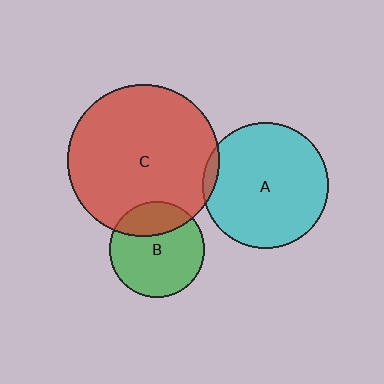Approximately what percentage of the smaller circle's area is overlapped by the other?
Approximately 25%.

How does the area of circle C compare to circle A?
Approximately 1.4 times.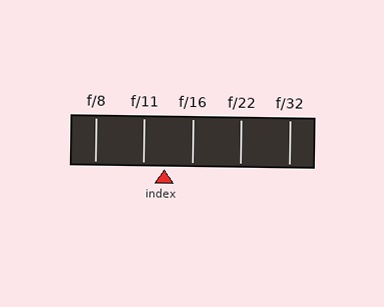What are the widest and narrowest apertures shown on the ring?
The widest aperture shown is f/8 and the narrowest is f/32.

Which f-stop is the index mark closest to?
The index mark is closest to f/11.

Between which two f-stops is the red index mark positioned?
The index mark is between f/11 and f/16.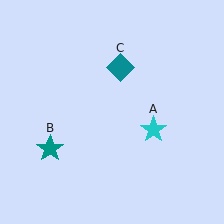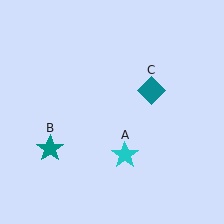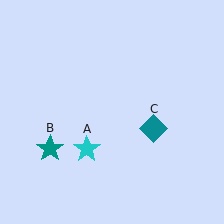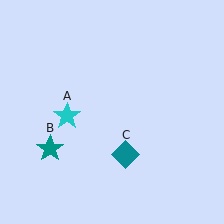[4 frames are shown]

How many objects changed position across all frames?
2 objects changed position: cyan star (object A), teal diamond (object C).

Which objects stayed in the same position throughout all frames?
Teal star (object B) remained stationary.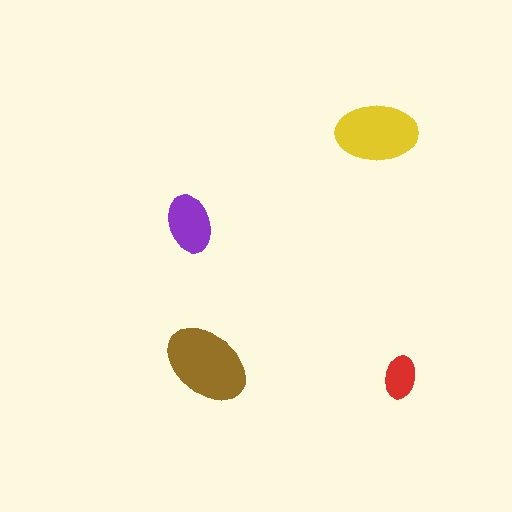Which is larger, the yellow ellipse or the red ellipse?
The yellow one.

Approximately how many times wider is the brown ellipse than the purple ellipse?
About 1.5 times wider.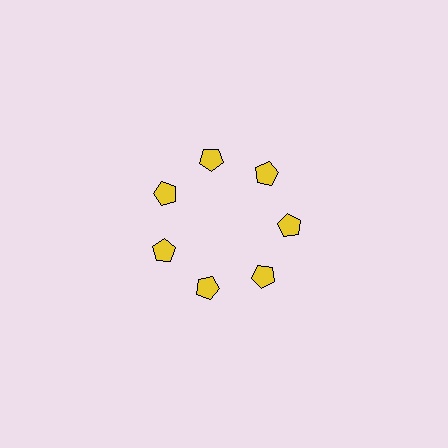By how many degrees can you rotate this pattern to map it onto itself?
The pattern maps onto itself every 51 degrees of rotation.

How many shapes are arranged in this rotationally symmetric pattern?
There are 7 shapes, arranged in 7 groups of 1.